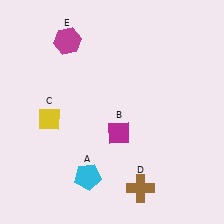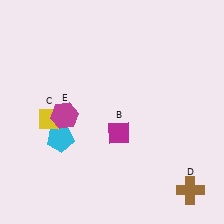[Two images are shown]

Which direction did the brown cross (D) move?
The brown cross (D) moved right.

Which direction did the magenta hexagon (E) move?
The magenta hexagon (E) moved down.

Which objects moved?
The objects that moved are: the cyan pentagon (A), the brown cross (D), the magenta hexagon (E).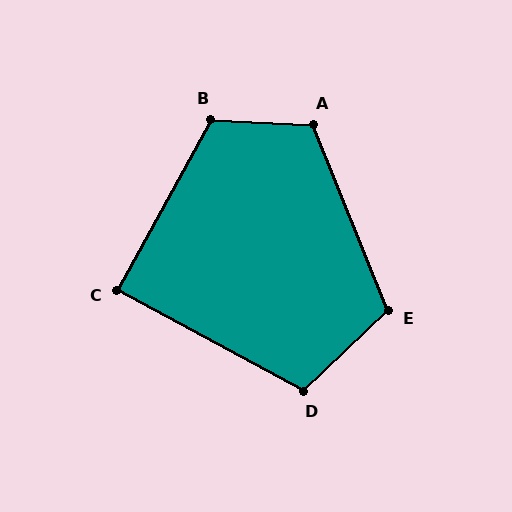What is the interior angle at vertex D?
Approximately 108 degrees (obtuse).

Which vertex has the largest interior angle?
B, at approximately 116 degrees.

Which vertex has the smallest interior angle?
C, at approximately 90 degrees.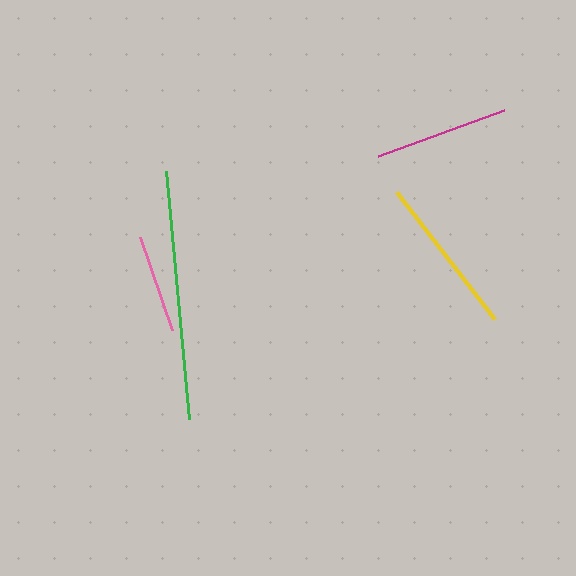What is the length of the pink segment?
The pink segment is approximately 99 pixels long.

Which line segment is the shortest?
The pink line is the shortest at approximately 99 pixels.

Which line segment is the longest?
The green line is the longest at approximately 250 pixels.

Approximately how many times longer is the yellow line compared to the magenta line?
The yellow line is approximately 1.2 times the length of the magenta line.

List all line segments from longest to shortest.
From longest to shortest: green, yellow, magenta, pink.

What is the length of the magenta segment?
The magenta segment is approximately 134 pixels long.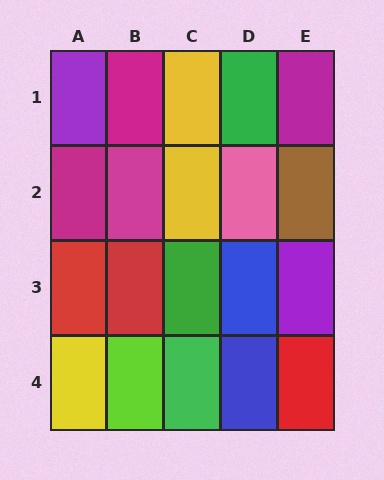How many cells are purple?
2 cells are purple.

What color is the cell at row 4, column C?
Green.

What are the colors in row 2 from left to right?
Magenta, magenta, yellow, pink, brown.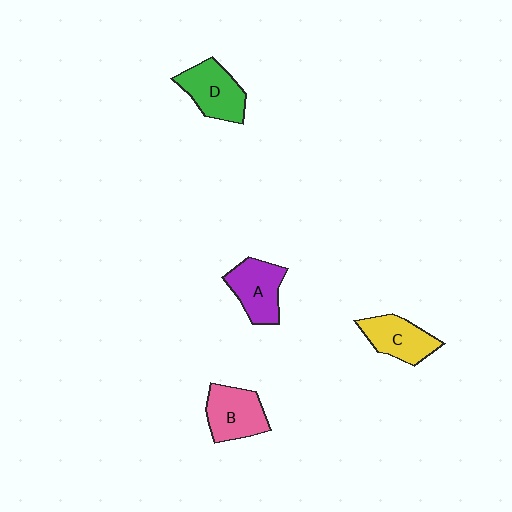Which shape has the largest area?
Shape D (green).